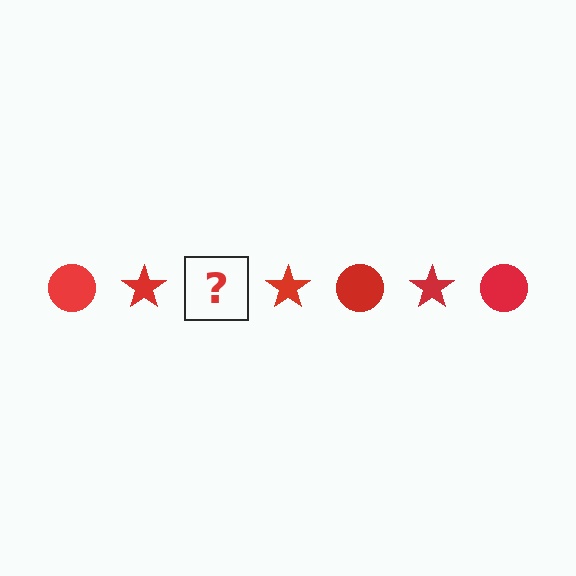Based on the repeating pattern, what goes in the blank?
The blank should be a red circle.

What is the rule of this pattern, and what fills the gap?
The rule is that the pattern cycles through circle, star shapes in red. The gap should be filled with a red circle.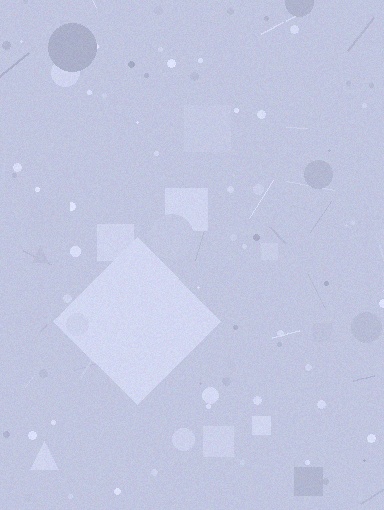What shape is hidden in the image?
A diamond is hidden in the image.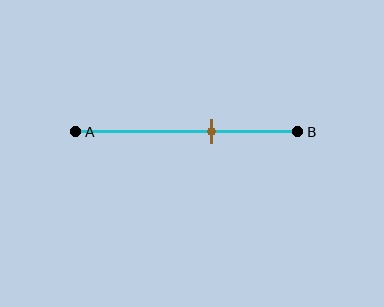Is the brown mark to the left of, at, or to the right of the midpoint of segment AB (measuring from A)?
The brown mark is to the right of the midpoint of segment AB.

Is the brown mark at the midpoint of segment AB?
No, the mark is at about 60% from A, not at the 50% midpoint.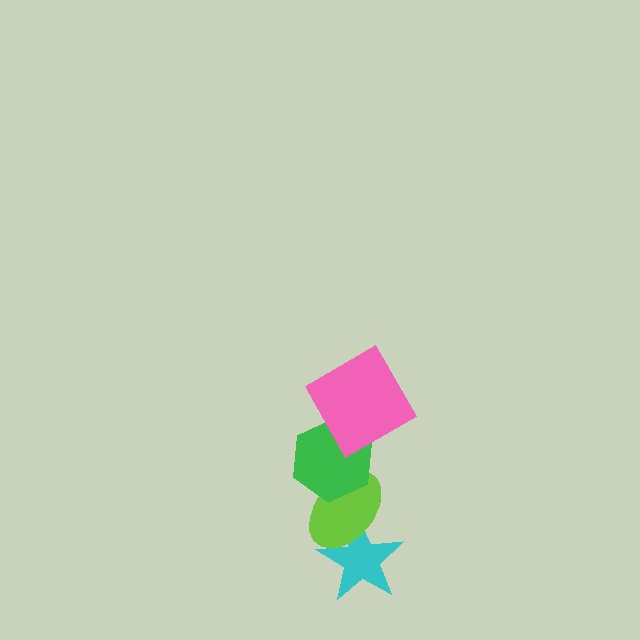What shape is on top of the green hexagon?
The pink diamond is on top of the green hexagon.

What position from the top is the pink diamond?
The pink diamond is 1st from the top.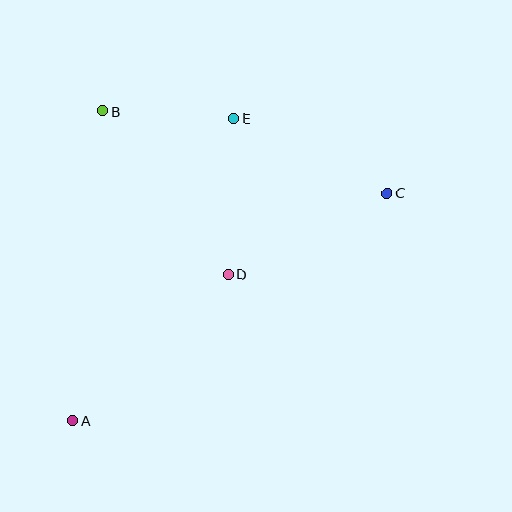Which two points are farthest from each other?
Points A and C are farthest from each other.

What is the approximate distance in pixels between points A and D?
The distance between A and D is approximately 214 pixels.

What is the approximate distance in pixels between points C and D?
The distance between C and D is approximately 178 pixels.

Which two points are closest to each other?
Points B and E are closest to each other.